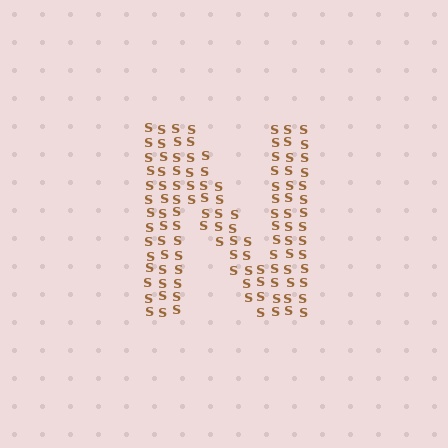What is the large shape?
The large shape is the letter N.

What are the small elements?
The small elements are letter S's.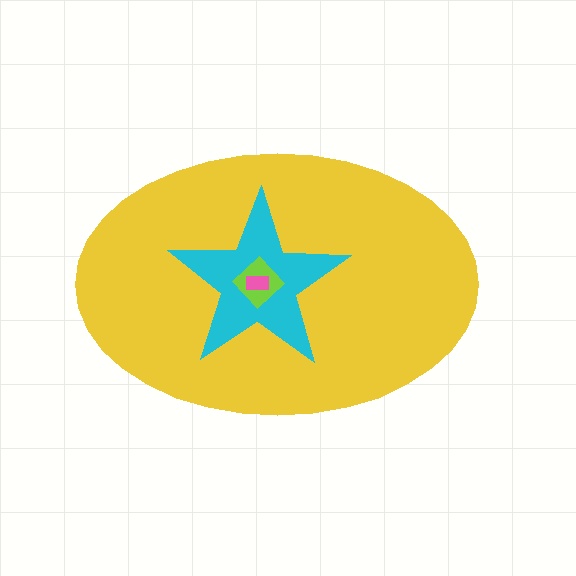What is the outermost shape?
The yellow ellipse.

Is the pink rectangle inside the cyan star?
Yes.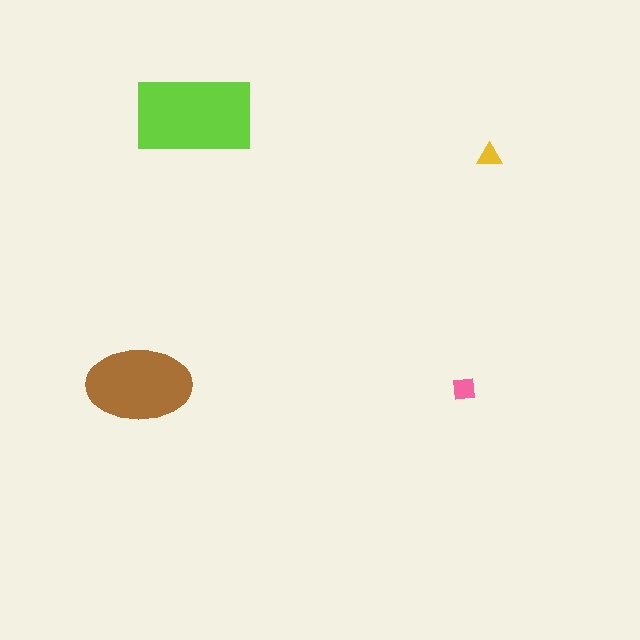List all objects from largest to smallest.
The lime rectangle, the brown ellipse, the pink square, the yellow triangle.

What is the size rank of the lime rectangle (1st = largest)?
1st.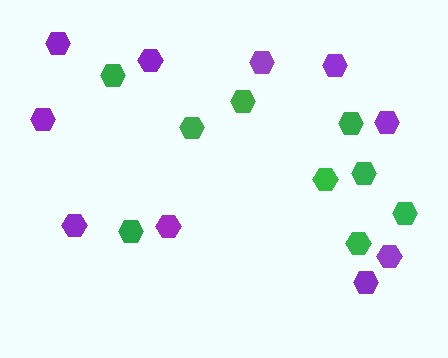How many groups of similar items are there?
There are 2 groups: one group of green hexagons (9) and one group of purple hexagons (10).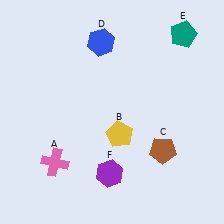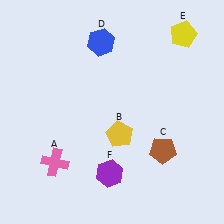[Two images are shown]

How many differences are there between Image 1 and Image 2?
There is 1 difference between the two images.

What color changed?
The pentagon (E) changed from teal in Image 1 to yellow in Image 2.